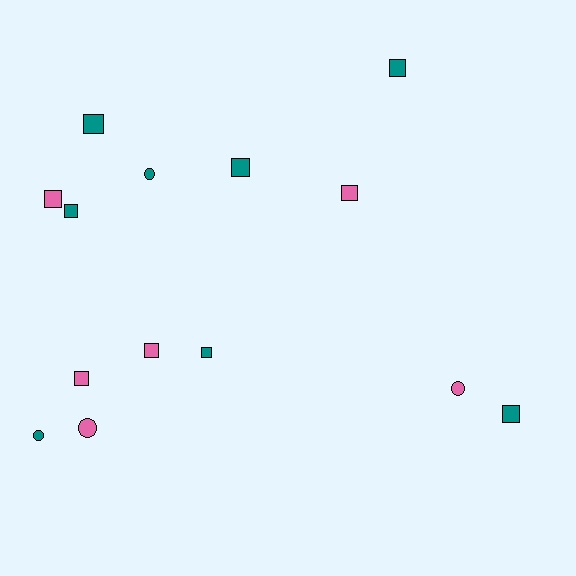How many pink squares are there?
There are 4 pink squares.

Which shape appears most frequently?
Square, with 10 objects.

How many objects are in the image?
There are 14 objects.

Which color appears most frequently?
Teal, with 8 objects.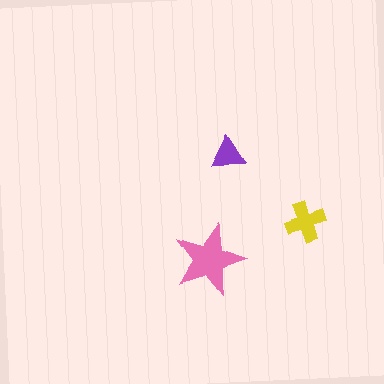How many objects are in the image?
There are 3 objects in the image.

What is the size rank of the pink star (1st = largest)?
1st.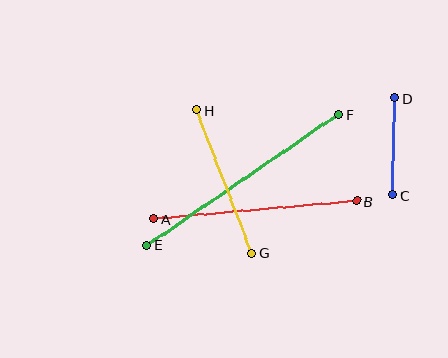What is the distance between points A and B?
The distance is approximately 203 pixels.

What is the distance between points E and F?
The distance is approximately 232 pixels.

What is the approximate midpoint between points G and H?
The midpoint is at approximately (224, 182) pixels.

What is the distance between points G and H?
The distance is approximately 153 pixels.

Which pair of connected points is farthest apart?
Points E and F are farthest apart.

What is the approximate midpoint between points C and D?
The midpoint is at approximately (393, 146) pixels.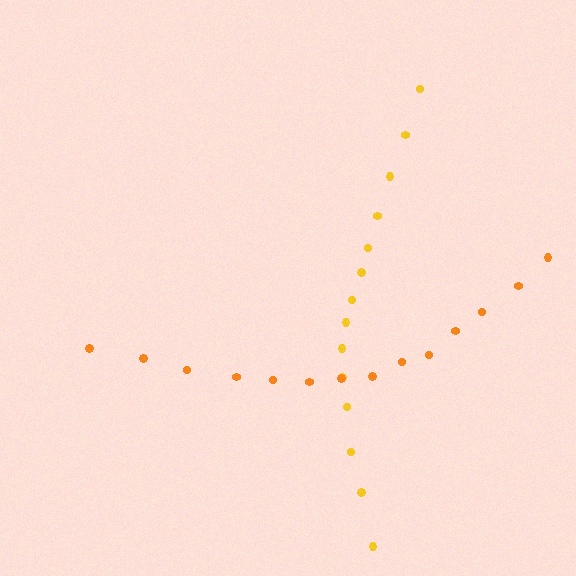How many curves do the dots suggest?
There are 2 distinct paths.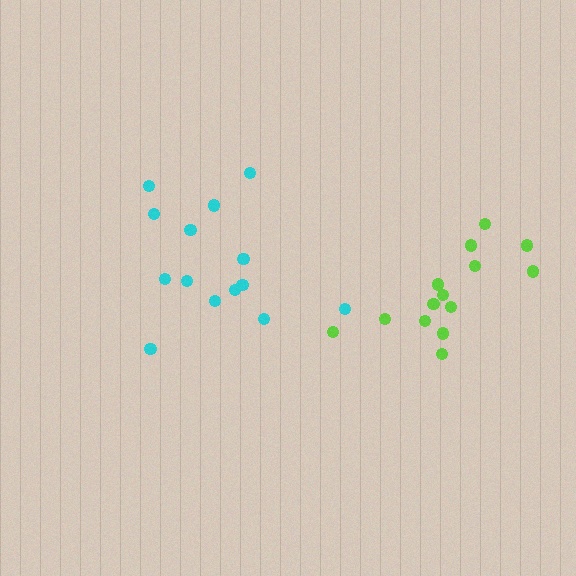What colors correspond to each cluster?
The clusters are colored: cyan, lime.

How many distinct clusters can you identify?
There are 2 distinct clusters.